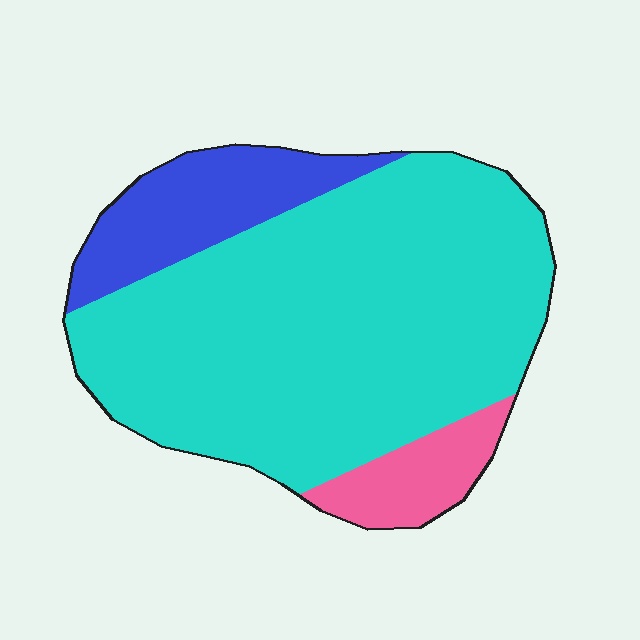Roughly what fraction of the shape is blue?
Blue covers about 15% of the shape.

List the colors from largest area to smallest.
From largest to smallest: cyan, blue, pink.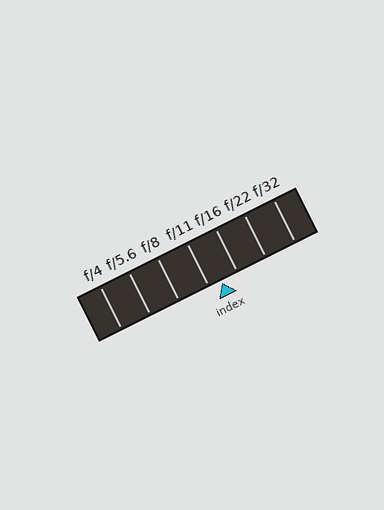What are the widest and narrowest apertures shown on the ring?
The widest aperture shown is f/4 and the narrowest is f/32.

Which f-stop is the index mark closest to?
The index mark is closest to f/11.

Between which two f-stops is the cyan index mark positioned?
The index mark is between f/11 and f/16.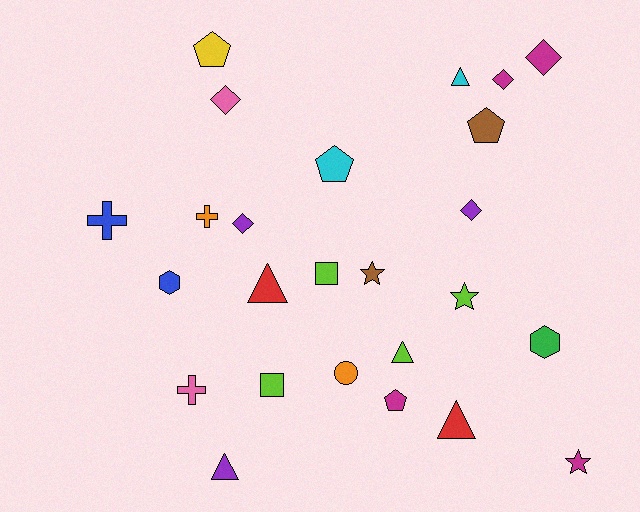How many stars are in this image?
There are 3 stars.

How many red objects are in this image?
There are 2 red objects.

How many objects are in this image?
There are 25 objects.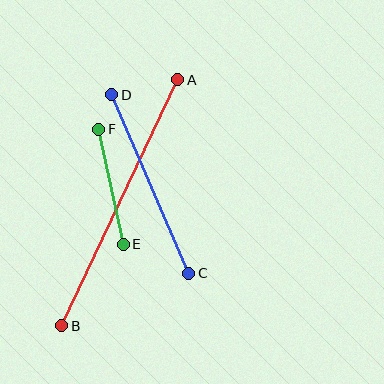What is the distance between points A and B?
The distance is approximately 272 pixels.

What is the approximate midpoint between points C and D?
The midpoint is at approximately (150, 184) pixels.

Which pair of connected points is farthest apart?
Points A and B are farthest apart.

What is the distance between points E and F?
The distance is approximately 117 pixels.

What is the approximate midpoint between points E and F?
The midpoint is at approximately (111, 187) pixels.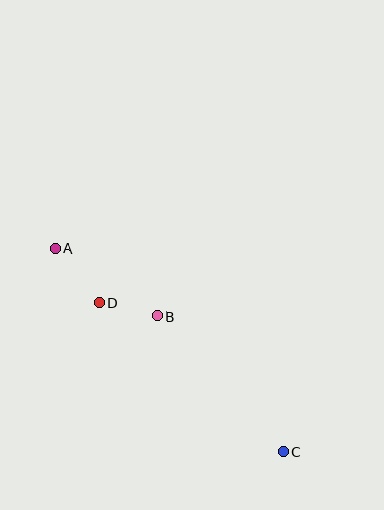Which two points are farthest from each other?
Points A and C are farthest from each other.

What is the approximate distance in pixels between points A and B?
The distance between A and B is approximately 122 pixels.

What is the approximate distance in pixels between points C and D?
The distance between C and D is approximately 236 pixels.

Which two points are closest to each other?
Points B and D are closest to each other.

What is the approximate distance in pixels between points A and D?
The distance between A and D is approximately 70 pixels.